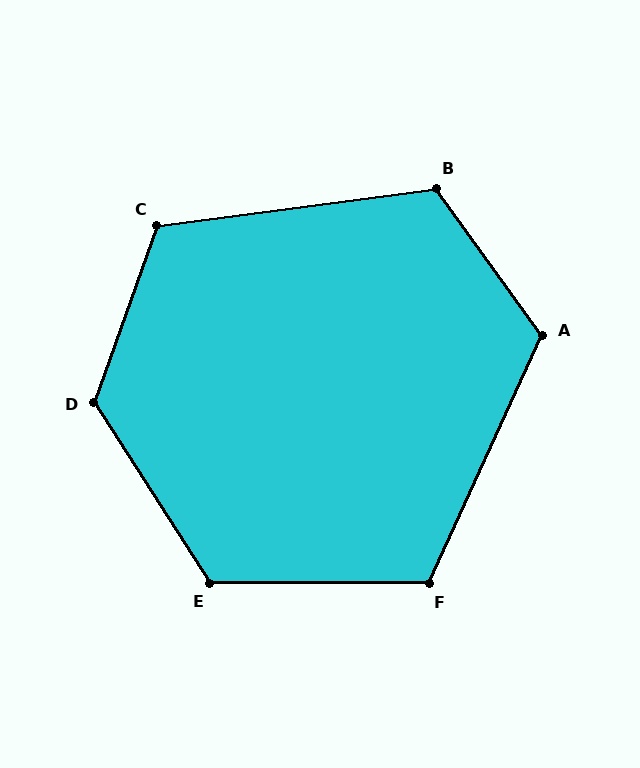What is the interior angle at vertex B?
Approximately 118 degrees (obtuse).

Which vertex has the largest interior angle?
D, at approximately 127 degrees.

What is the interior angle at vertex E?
Approximately 123 degrees (obtuse).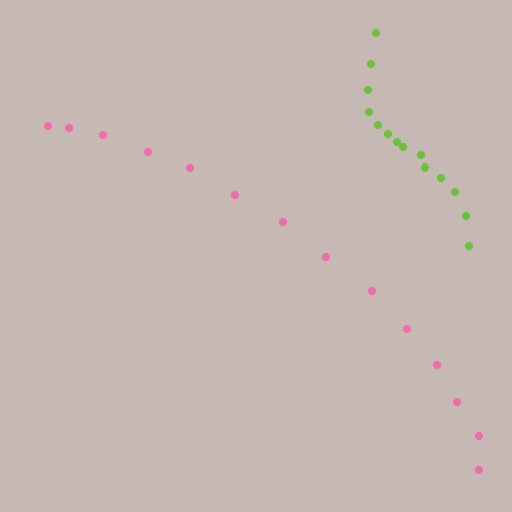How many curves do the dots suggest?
There are 2 distinct paths.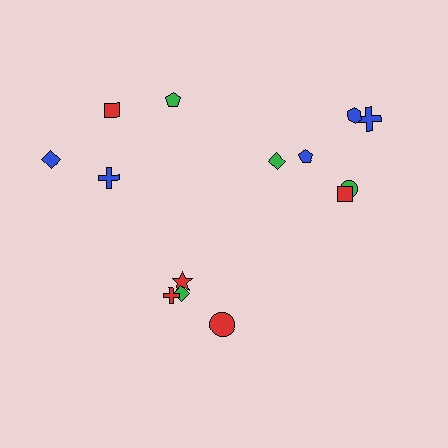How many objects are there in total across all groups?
There are 14 objects.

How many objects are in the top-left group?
There are 4 objects.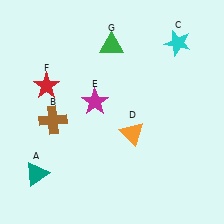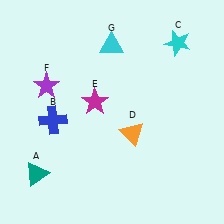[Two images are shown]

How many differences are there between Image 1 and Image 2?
There are 3 differences between the two images.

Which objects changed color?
B changed from brown to blue. F changed from red to purple. G changed from green to cyan.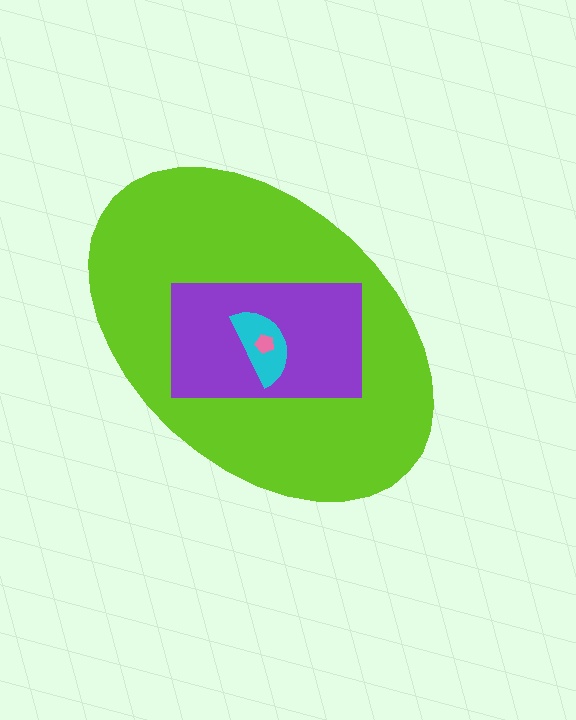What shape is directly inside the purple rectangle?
The cyan semicircle.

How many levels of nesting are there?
4.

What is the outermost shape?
The lime ellipse.